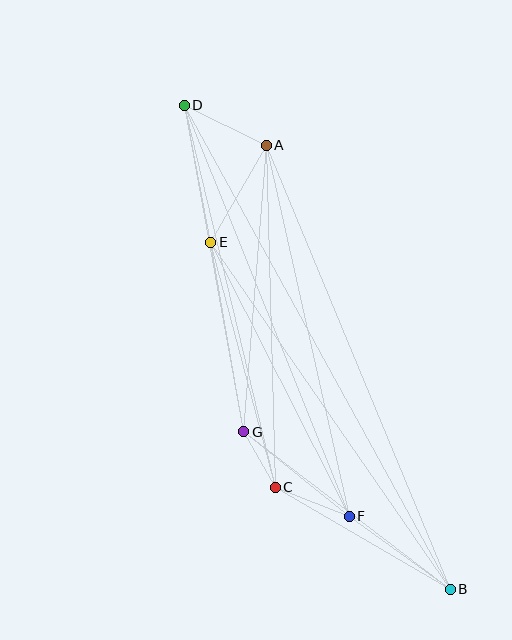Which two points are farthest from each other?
Points B and D are farthest from each other.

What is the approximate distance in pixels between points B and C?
The distance between B and C is approximately 202 pixels.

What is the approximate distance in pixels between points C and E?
The distance between C and E is approximately 253 pixels.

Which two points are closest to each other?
Points C and G are closest to each other.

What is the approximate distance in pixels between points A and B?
The distance between A and B is approximately 481 pixels.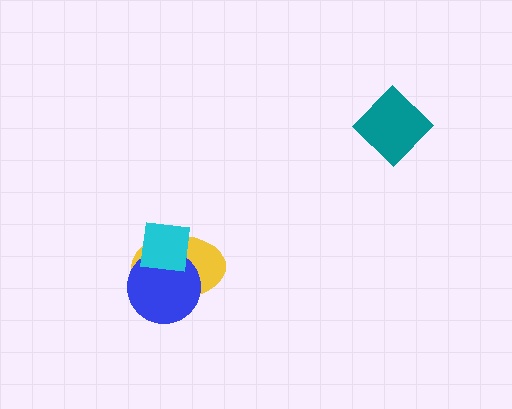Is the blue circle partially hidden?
Yes, it is partially covered by another shape.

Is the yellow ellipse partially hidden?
Yes, it is partially covered by another shape.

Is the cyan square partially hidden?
No, no other shape covers it.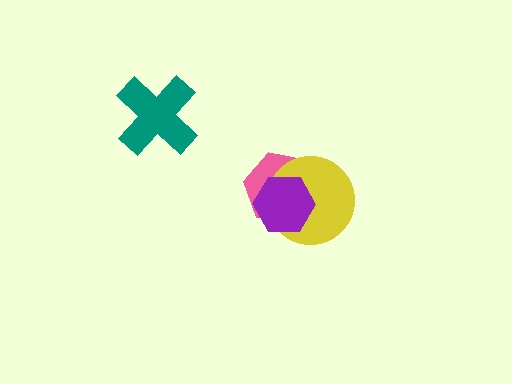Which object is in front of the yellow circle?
The purple hexagon is in front of the yellow circle.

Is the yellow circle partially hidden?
Yes, it is partially covered by another shape.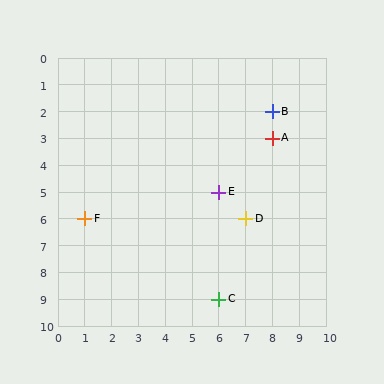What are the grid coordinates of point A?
Point A is at grid coordinates (8, 3).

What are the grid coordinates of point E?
Point E is at grid coordinates (6, 5).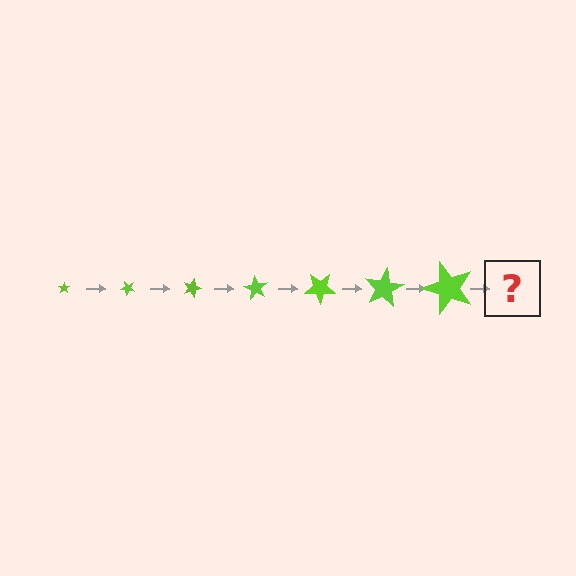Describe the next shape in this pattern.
It should be a star, larger than the previous one and rotated 315 degrees from the start.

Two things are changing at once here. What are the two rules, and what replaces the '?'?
The two rules are that the star grows larger each step and it rotates 45 degrees each step. The '?' should be a star, larger than the previous one and rotated 315 degrees from the start.